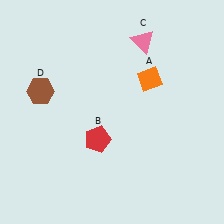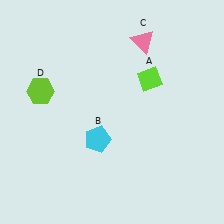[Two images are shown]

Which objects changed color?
A changed from orange to lime. B changed from red to cyan. D changed from brown to lime.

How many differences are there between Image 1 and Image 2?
There are 3 differences between the two images.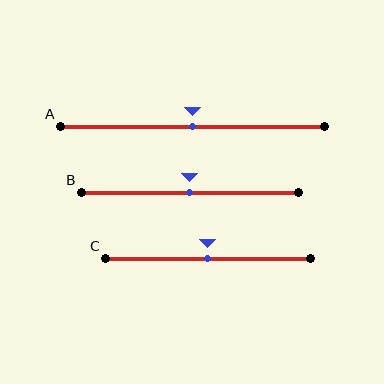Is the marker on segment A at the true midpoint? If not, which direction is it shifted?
Yes, the marker on segment A is at the true midpoint.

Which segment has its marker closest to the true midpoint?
Segment A has its marker closest to the true midpoint.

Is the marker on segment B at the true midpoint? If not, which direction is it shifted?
Yes, the marker on segment B is at the true midpoint.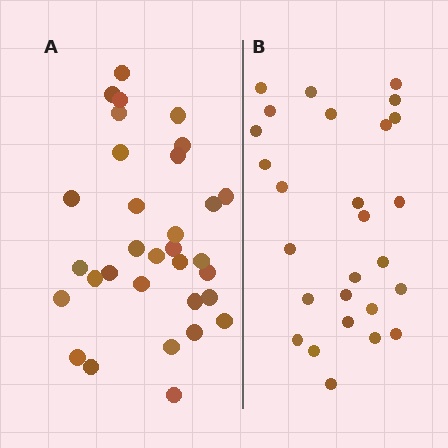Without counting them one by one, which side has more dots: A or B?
Region A (the left region) has more dots.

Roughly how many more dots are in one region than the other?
Region A has about 5 more dots than region B.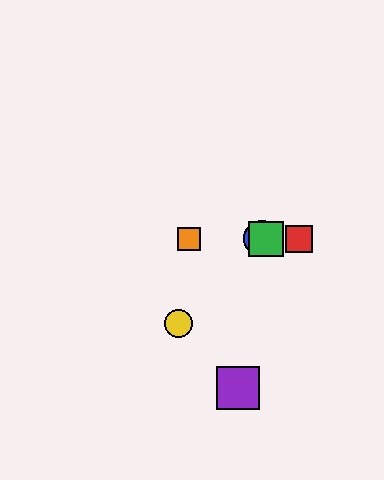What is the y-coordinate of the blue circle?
The blue circle is at y≈239.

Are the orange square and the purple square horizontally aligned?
No, the orange square is at y≈239 and the purple square is at y≈388.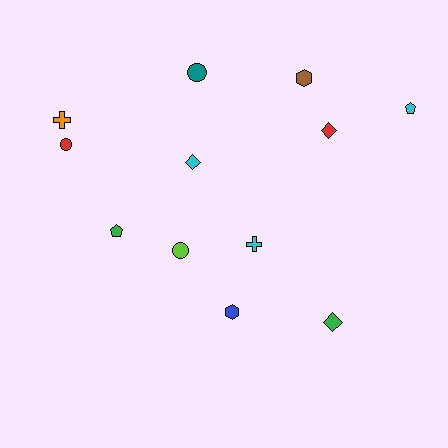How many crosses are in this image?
There are 2 crosses.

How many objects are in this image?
There are 12 objects.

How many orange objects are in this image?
There is 1 orange object.